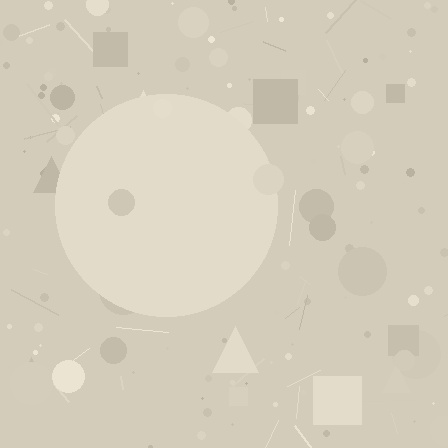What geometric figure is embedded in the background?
A circle is embedded in the background.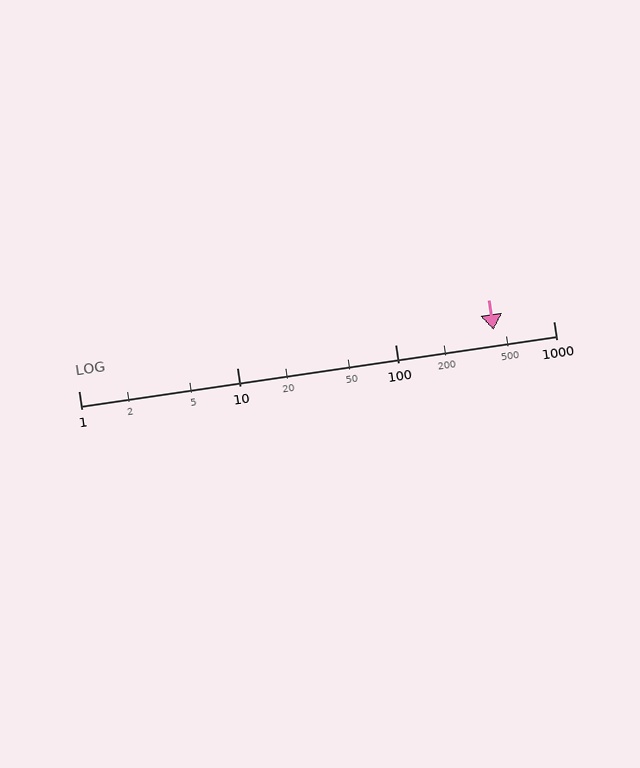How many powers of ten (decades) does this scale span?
The scale spans 3 decades, from 1 to 1000.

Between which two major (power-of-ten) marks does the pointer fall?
The pointer is between 100 and 1000.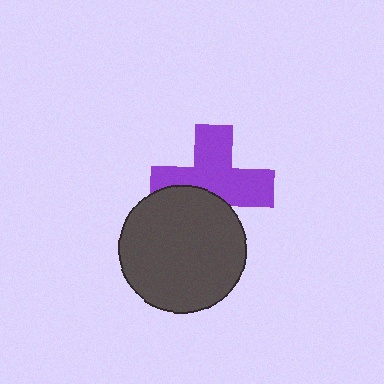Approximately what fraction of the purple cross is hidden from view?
Roughly 36% of the purple cross is hidden behind the dark gray circle.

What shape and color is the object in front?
The object in front is a dark gray circle.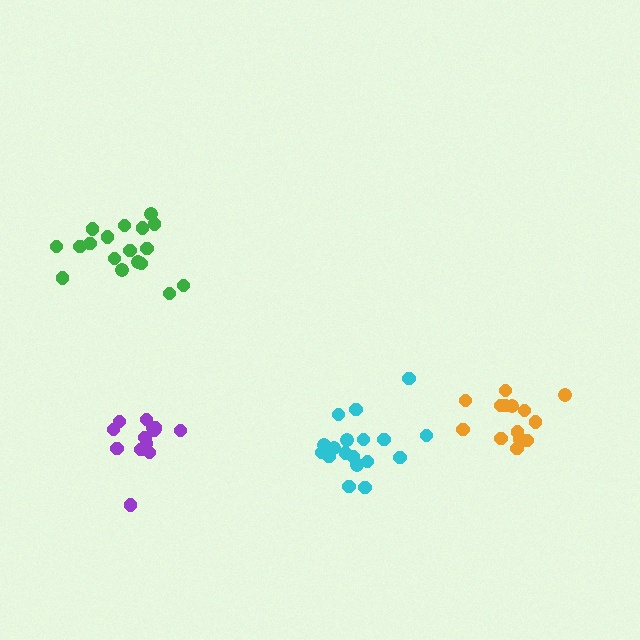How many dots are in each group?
Group 1: 18 dots, Group 2: 14 dots, Group 3: 14 dots, Group 4: 18 dots (64 total).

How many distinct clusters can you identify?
There are 4 distinct clusters.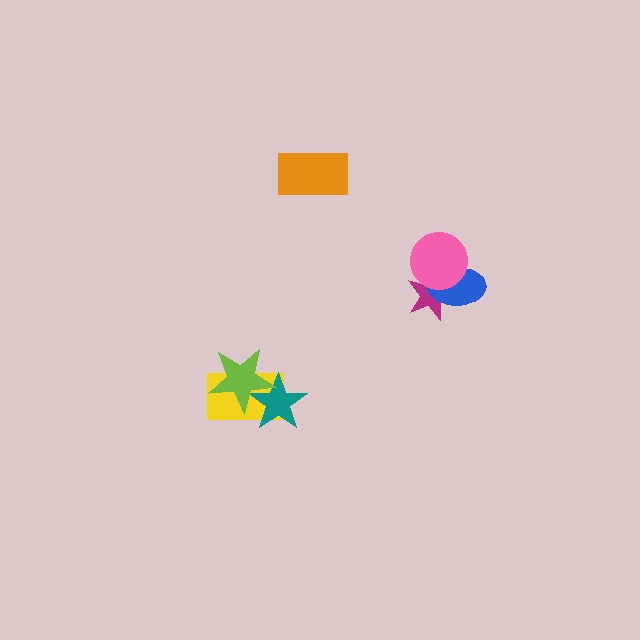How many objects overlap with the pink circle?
2 objects overlap with the pink circle.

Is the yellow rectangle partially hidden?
Yes, it is partially covered by another shape.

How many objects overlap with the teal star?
2 objects overlap with the teal star.